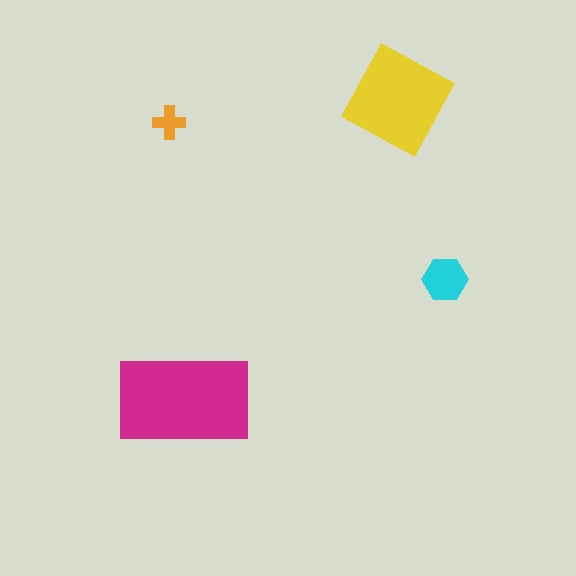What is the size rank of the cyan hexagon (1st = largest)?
3rd.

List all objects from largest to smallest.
The magenta rectangle, the yellow diamond, the cyan hexagon, the orange cross.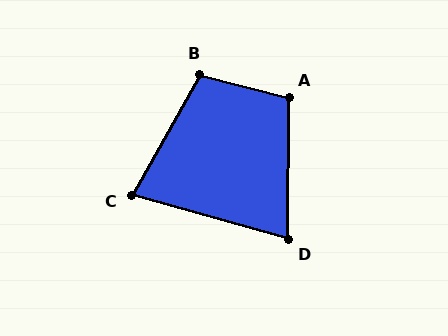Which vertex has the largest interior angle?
B, at approximately 105 degrees.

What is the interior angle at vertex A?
Approximately 104 degrees (obtuse).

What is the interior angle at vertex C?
Approximately 76 degrees (acute).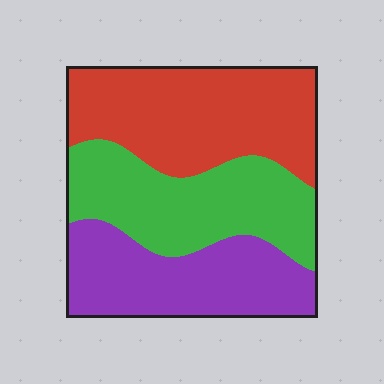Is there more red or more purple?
Red.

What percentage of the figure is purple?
Purple covers roughly 30% of the figure.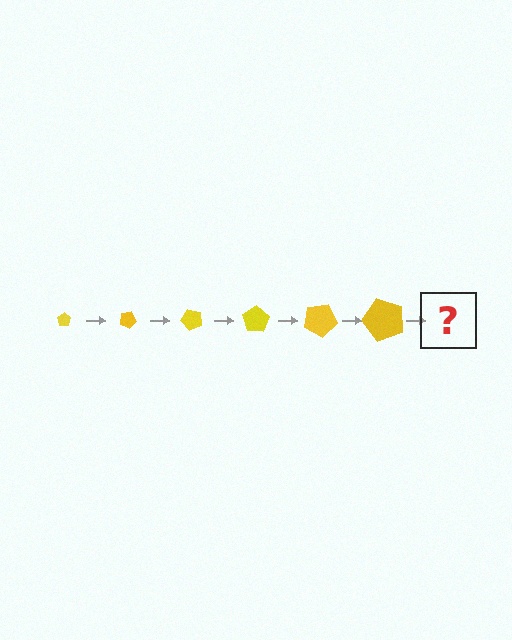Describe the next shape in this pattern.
It should be a pentagon, larger than the previous one and rotated 150 degrees from the start.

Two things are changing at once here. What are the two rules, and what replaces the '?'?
The two rules are that the pentagon grows larger each step and it rotates 25 degrees each step. The '?' should be a pentagon, larger than the previous one and rotated 150 degrees from the start.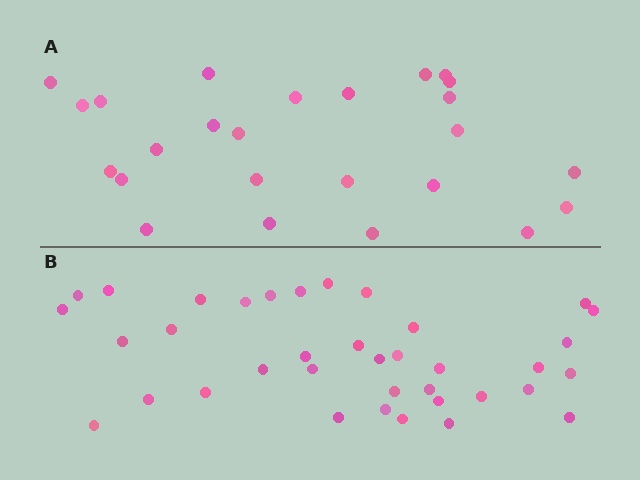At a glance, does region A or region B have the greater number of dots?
Region B (the bottom region) has more dots.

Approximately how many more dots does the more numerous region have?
Region B has roughly 12 or so more dots than region A.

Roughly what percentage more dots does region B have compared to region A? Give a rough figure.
About 50% more.